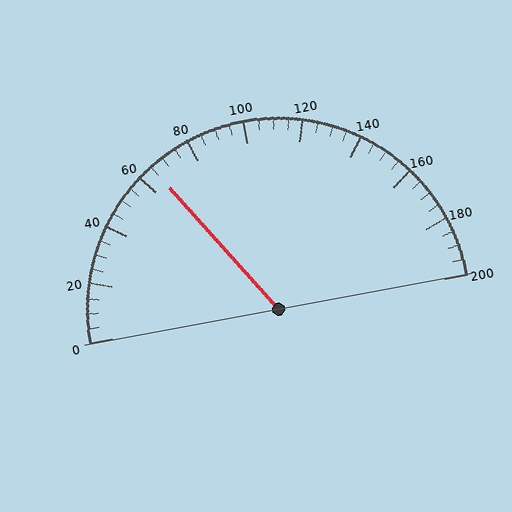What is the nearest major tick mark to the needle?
The nearest major tick mark is 60.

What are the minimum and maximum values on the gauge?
The gauge ranges from 0 to 200.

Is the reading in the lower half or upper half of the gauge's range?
The reading is in the lower half of the range (0 to 200).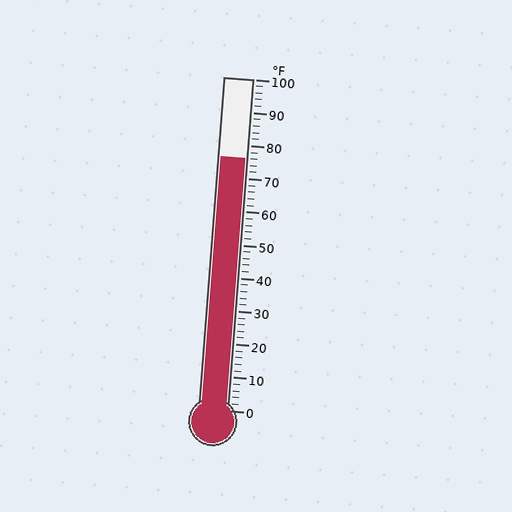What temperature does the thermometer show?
The thermometer shows approximately 76°F.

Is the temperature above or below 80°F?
The temperature is below 80°F.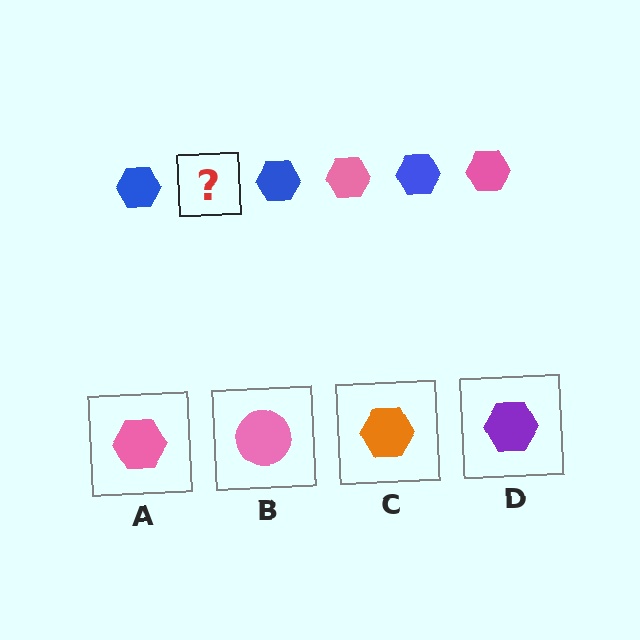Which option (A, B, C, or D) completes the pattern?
A.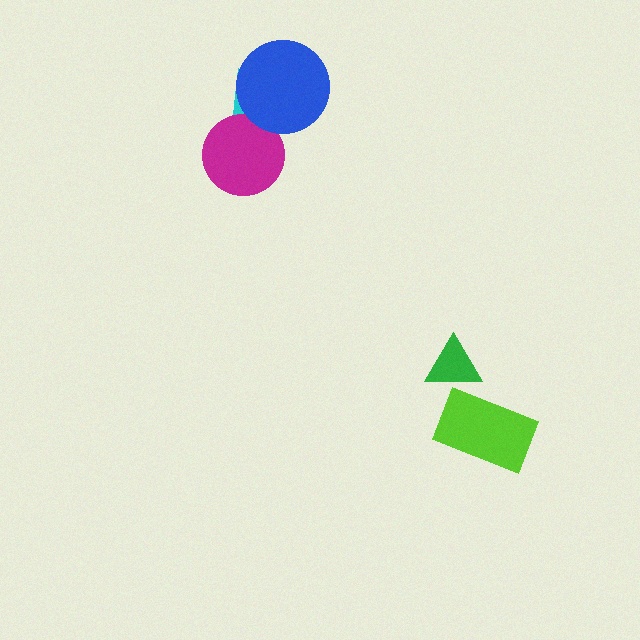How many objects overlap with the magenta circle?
1 object overlaps with the magenta circle.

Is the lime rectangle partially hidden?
No, no other shape covers it.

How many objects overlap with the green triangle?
0 objects overlap with the green triangle.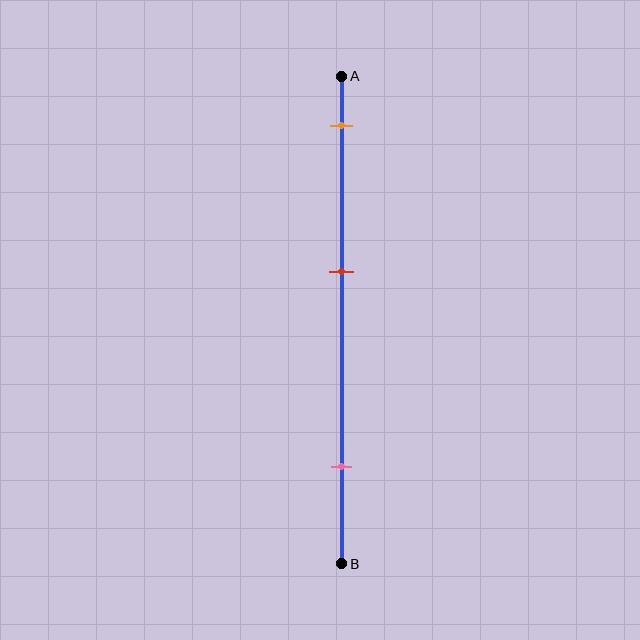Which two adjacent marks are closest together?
The orange and red marks are the closest adjacent pair.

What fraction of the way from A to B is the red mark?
The red mark is approximately 40% (0.4) of the way from A to B.